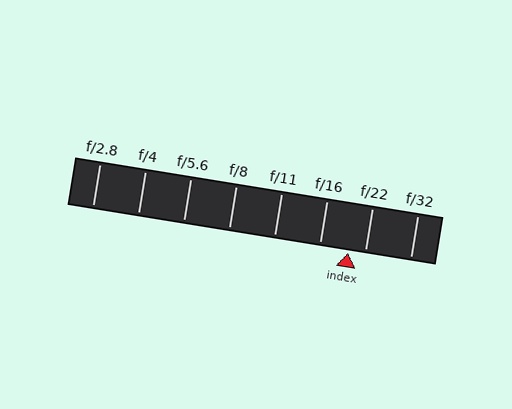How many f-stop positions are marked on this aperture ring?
There are 8 f-stop positions marked.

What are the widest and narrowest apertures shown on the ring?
The widest aperture shown is f/2.8 and the narrowest is f/32.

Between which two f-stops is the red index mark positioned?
The index mark is between f/16 and f/22.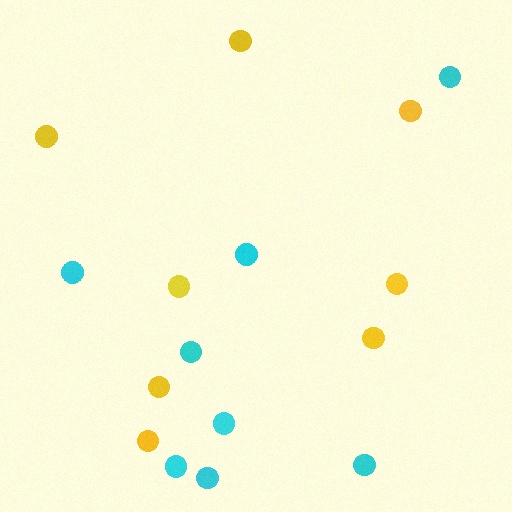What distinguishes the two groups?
There are 2 groups: one group of yellow circles (8) and one group of cyan circles (8).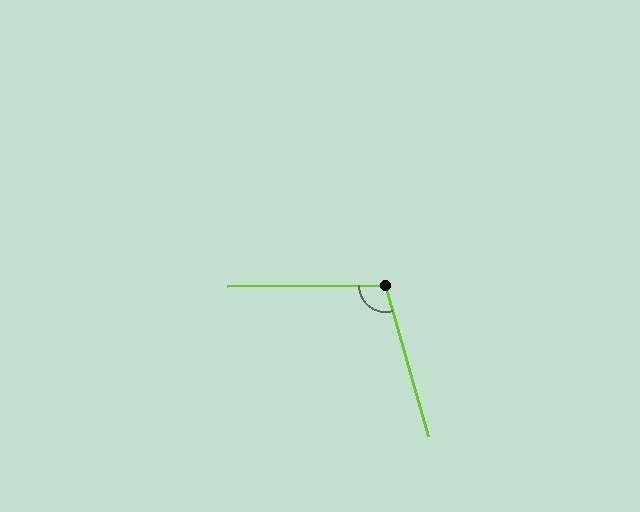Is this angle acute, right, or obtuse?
It is obtuse.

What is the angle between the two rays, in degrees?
Approximately 105 degrees.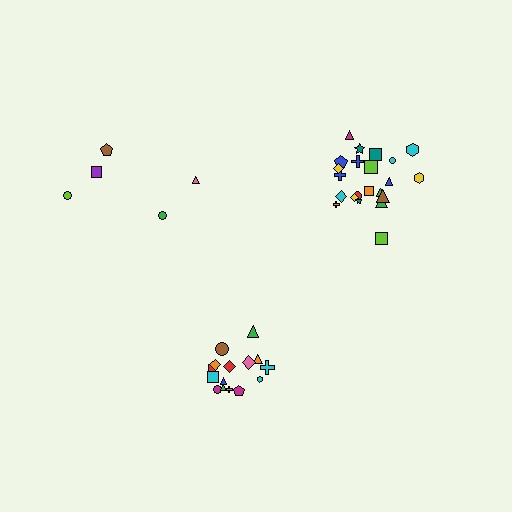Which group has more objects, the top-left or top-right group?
The top-right group.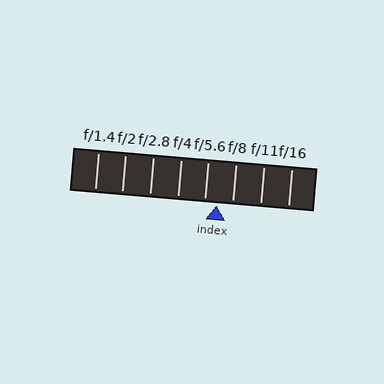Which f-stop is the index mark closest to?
The index mark is closest to f/5.6.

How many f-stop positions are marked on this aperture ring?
There are 8 f-stop positions marked.